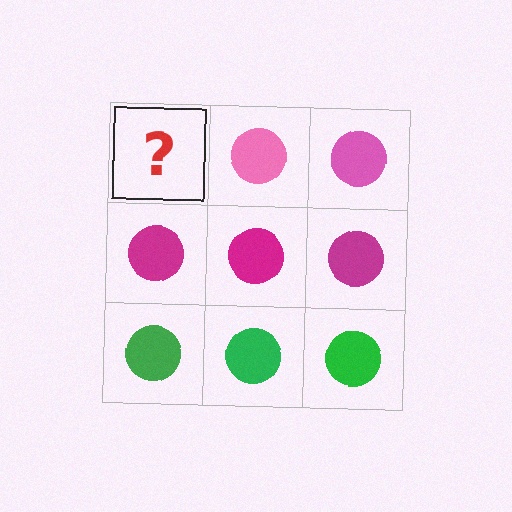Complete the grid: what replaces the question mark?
The question mark should be replaced with a pink circle.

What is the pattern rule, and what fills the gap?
The rule is that each row has a consistent color. The gap should be filled with a pink circle.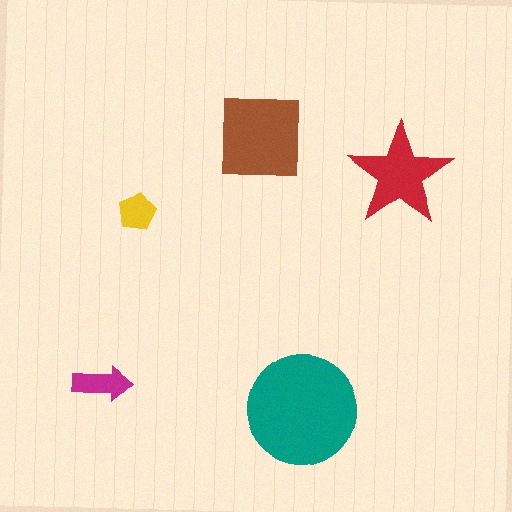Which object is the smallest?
The yellow pentagon.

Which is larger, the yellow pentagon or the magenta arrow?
The magenta arrow.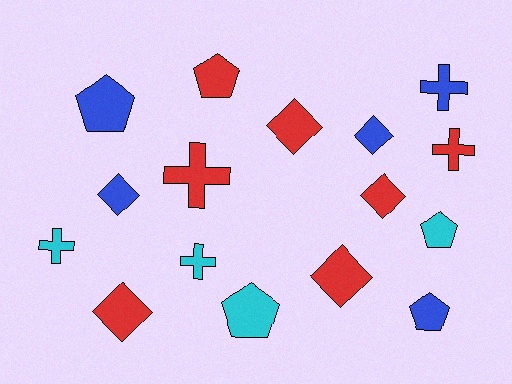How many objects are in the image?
There are 16 objects.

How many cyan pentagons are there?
There are 2 cyan pentagons.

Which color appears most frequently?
Red, with 7 objects.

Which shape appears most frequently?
Diamond, with 6 objects.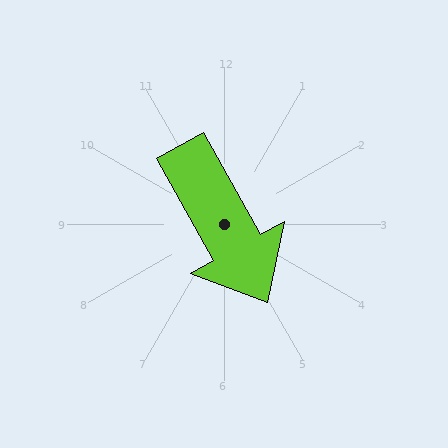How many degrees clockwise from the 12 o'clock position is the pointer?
Approximately 151 degrees.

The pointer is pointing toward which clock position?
Roughly 5 o'clock.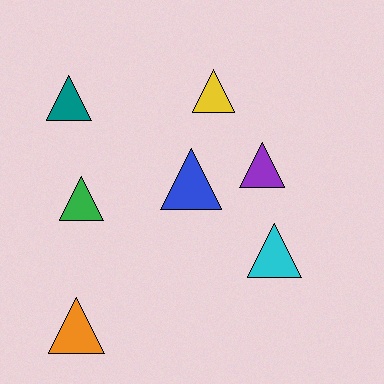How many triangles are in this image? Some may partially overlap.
There are 7 triangles.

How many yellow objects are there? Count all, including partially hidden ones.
There is 1 yellow object.